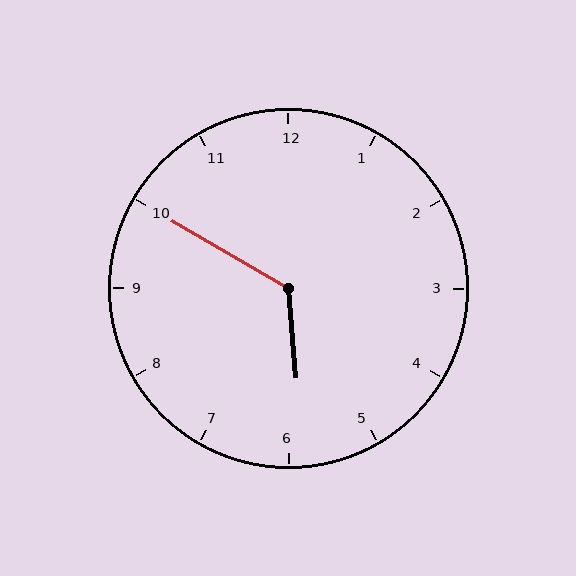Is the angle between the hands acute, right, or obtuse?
It is obtuse.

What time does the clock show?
5:50.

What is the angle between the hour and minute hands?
Approximately 125 degrees.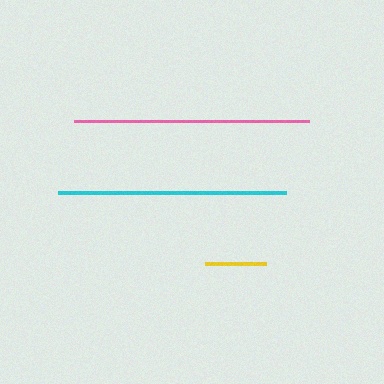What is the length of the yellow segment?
The yellow segment is approximately 61 pixels long.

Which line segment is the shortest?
The yellow line is the shortest at approximately 61 pixels.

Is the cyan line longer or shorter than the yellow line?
The cyan line is longer than the yellow line.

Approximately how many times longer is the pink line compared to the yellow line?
The pink line is approximately 3.8 times the length of the yellow line.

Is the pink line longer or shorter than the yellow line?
The pink line is longer than the yellow line.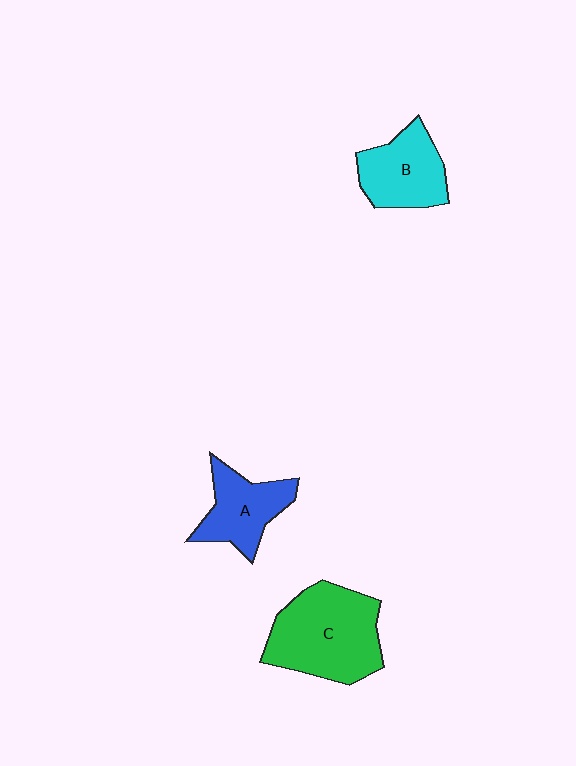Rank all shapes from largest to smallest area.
From largest to smallest: C (green), B (cyan), A (blue).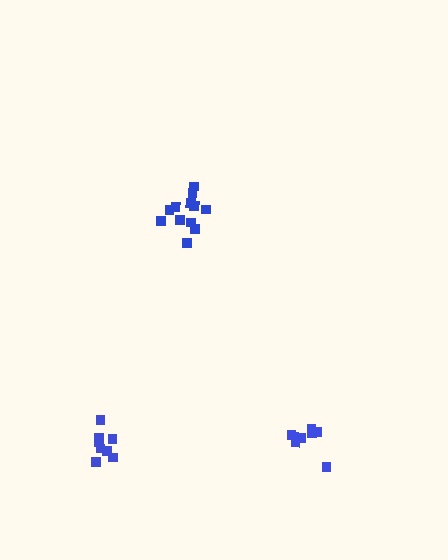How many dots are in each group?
Group 1: 8 dots, Group 2: 7 dots, Group 3: 12 dots (27 total).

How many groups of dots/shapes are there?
There are 3 groups.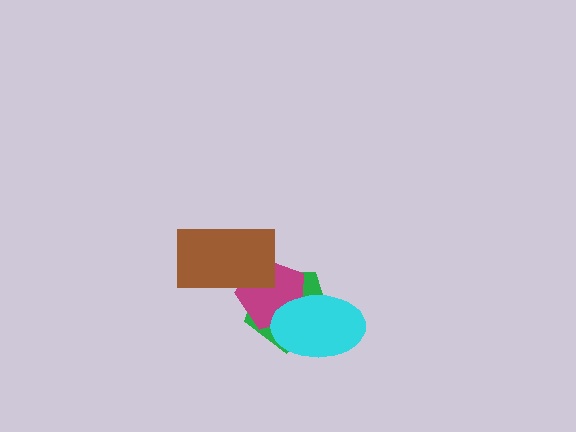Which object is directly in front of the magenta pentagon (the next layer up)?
The brown rectangle is directly in front of the magenta pentagon.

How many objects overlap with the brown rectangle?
2 objects overlap with the brown rectangle.